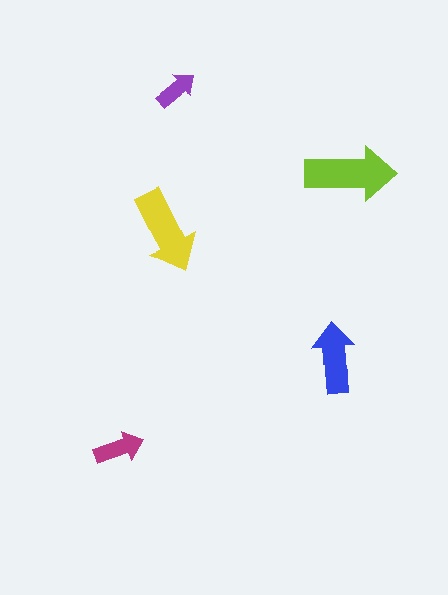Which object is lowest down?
The magenta arrow is bottommost.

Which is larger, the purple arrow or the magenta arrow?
The magenta one.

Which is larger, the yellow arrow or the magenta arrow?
The yellow one.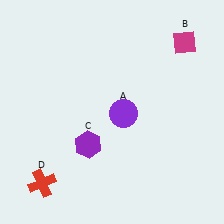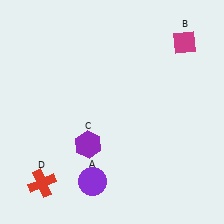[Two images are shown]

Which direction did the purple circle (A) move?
The purple circle (A) moved down.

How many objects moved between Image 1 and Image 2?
1 object moved between the two images.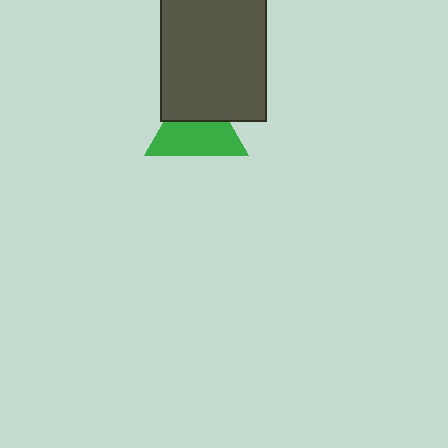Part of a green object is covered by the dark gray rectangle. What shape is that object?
It is a triangle.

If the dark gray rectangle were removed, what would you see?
You would see the complete green triangle.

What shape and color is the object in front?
The object in front is a dark gray rectangle.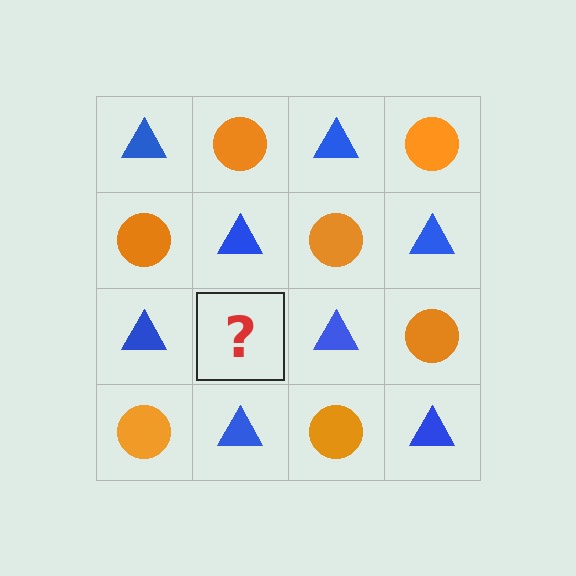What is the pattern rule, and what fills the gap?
The rule is that it alternates blue triangle and orange circle in a checkerboard pattern. The gap should be filled with an orange circle.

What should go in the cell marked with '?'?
The missing cell should contain an orange circle.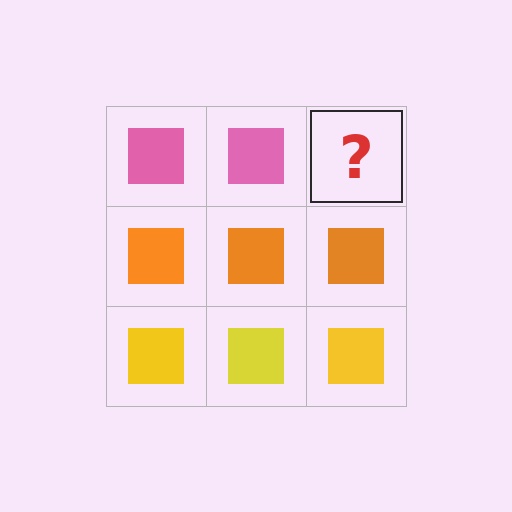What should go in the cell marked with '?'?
The missing cell should contain a pink square.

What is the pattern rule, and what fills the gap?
The rule is that each row has a consistent color. The gap should be filled with a pink square.